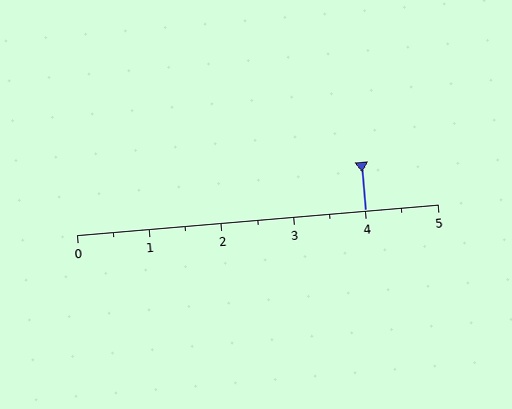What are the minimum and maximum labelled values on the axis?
The axis runs from 0 to 5.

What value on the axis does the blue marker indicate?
The marker indicates approximately 4.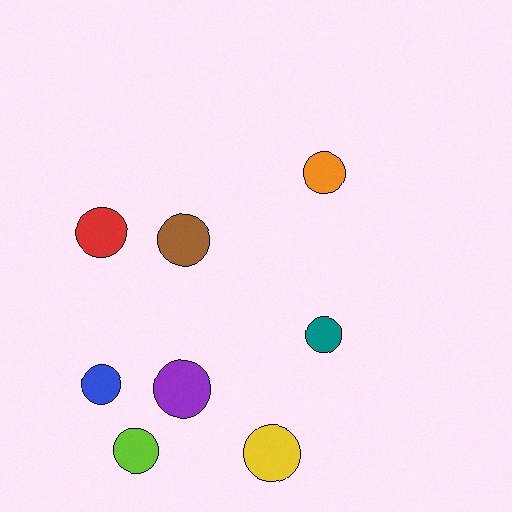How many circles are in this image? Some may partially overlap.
There are 8 circles.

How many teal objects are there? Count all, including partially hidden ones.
There is 1 teal object.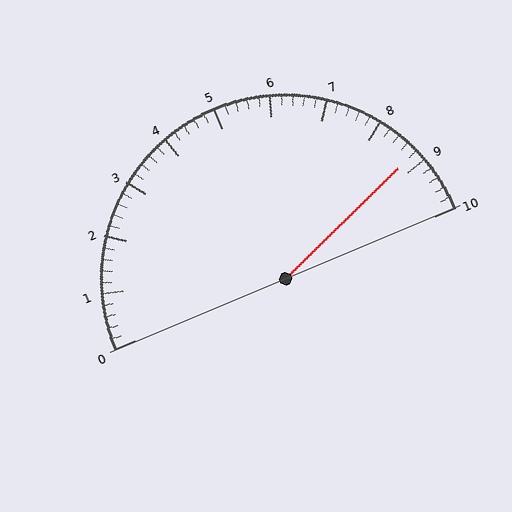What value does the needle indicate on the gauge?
The needle indicates approximately 8.8.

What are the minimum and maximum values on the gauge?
The gauge ranges from 0 to 10.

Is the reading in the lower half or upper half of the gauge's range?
The reading is in the upper half of the range (0 to 10).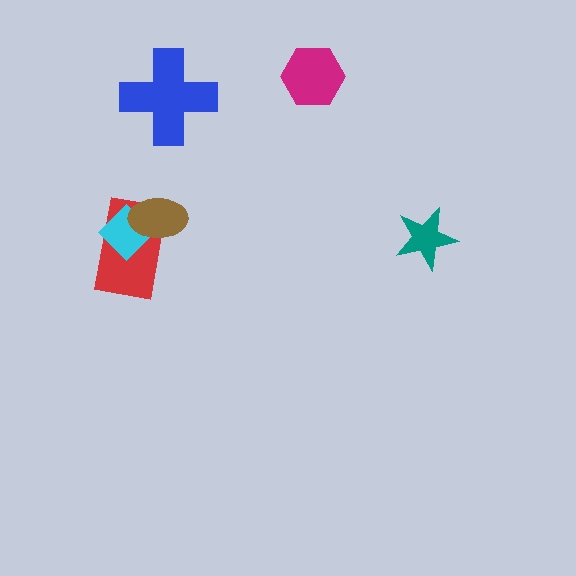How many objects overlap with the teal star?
0 objects overlap with the teal star.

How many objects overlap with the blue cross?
0 objects overlap with the blue cross.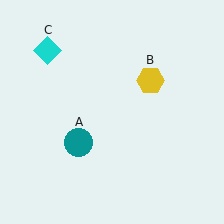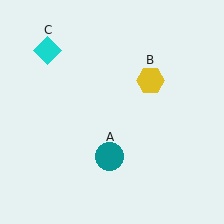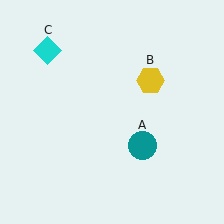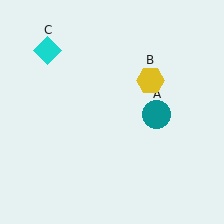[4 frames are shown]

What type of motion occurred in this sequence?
The teal circle (object A) rotated counterclockwise around the center of the scene.